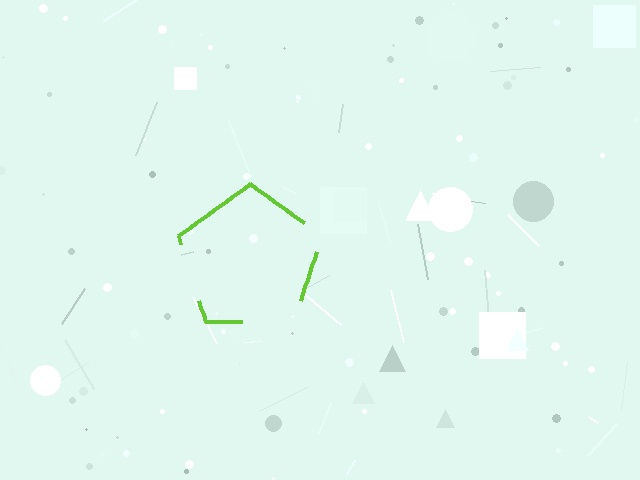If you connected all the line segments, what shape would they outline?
They would outline a pentagon.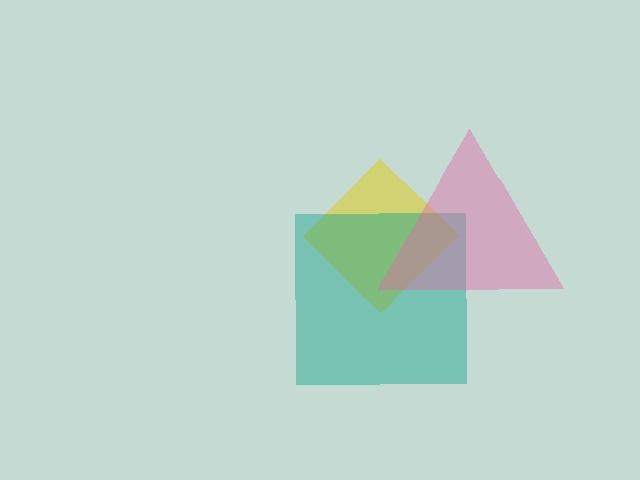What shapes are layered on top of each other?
The layered shapes are: a yellow diamond, a teal square, a pink triangle.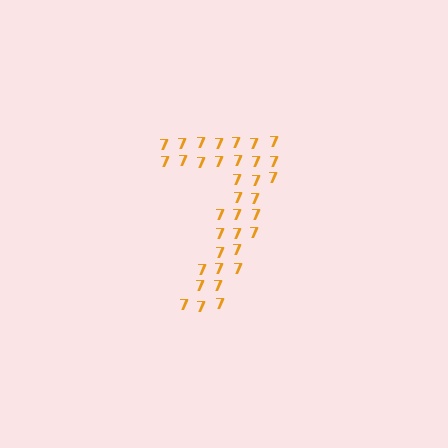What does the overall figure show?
The overall figure shows the digit 7.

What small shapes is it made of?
It is made of small digit 7's.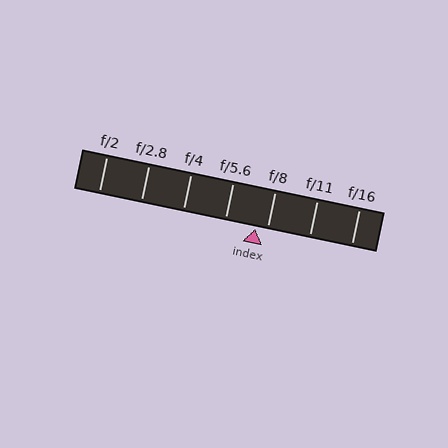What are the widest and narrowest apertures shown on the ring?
The widest aperture shown is f/2 and the narrowest is f/16.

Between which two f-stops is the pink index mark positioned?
The index mark is between f/5.6 and f/8.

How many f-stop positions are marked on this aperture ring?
There are 7 f-stop positions marked.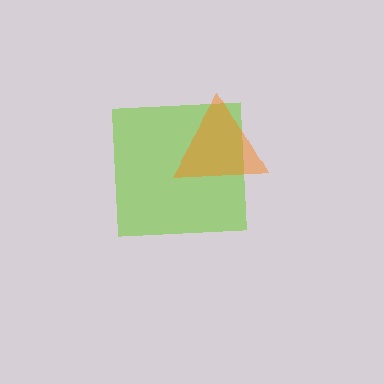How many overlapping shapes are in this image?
There are 2 overlapping shapes in the image.